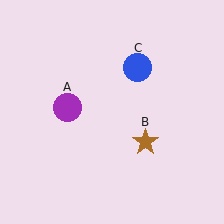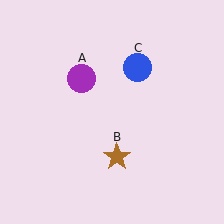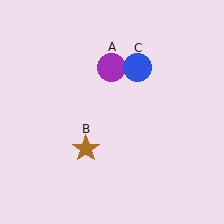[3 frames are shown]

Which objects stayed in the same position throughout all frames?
Blue circle (object C) remained stationary.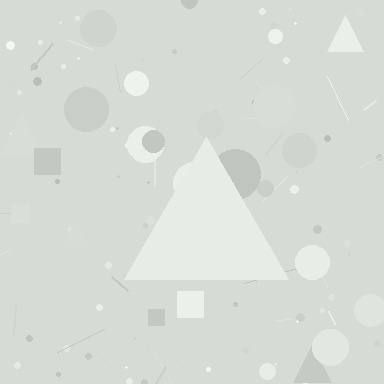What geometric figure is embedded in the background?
A triangle is embedded in the background.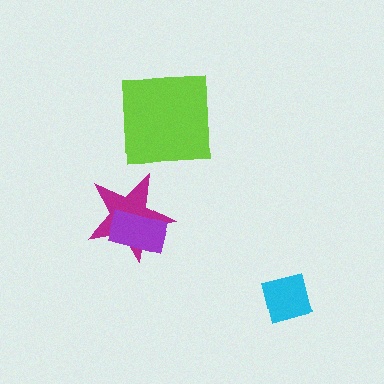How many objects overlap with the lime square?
0 objects overlap with the lime square.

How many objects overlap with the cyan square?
0 objects overlap with the cyan square.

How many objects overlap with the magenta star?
1 object overlaps with the magenta star.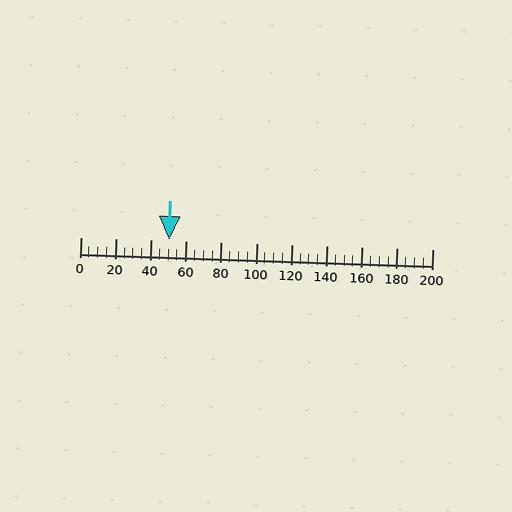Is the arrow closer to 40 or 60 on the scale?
The arrow is closer to 60.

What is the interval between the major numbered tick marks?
The major tick marks are spaced 20 units apart.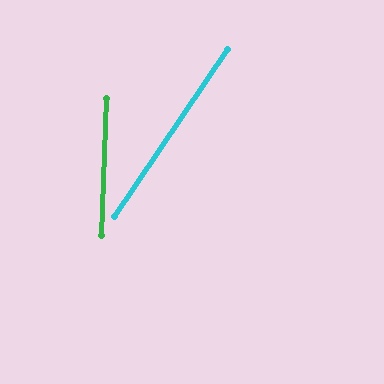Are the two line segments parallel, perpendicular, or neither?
Neither parallel nor perpendicular — they differ by about 32°.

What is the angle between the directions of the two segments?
Approximately 32 degrees.